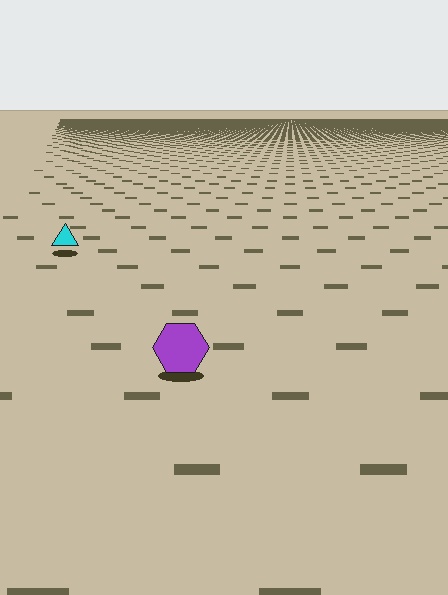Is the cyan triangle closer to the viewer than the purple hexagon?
No. The purple hexagon is closer — you can tell from the texture gradient: the ground texture is coarser near it.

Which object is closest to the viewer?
The purple hexagon is closest. The texture marks near it are larger and more spread out.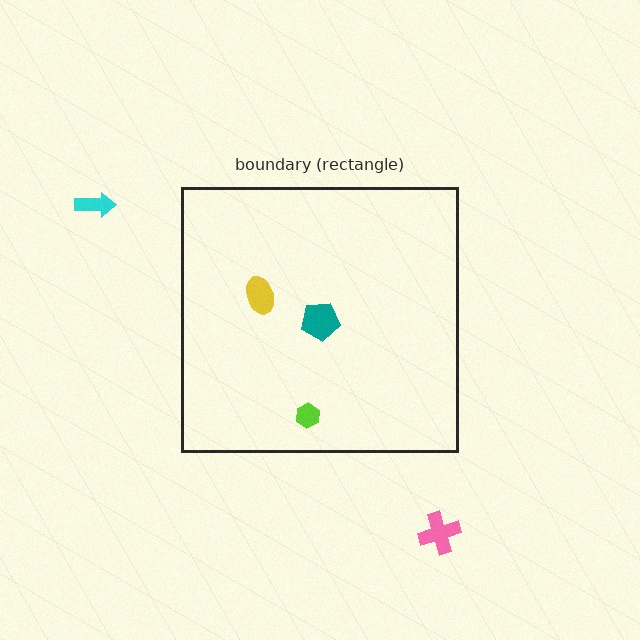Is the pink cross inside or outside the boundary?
Outside.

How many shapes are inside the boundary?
3 inside, 2 outside.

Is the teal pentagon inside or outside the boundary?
Inside.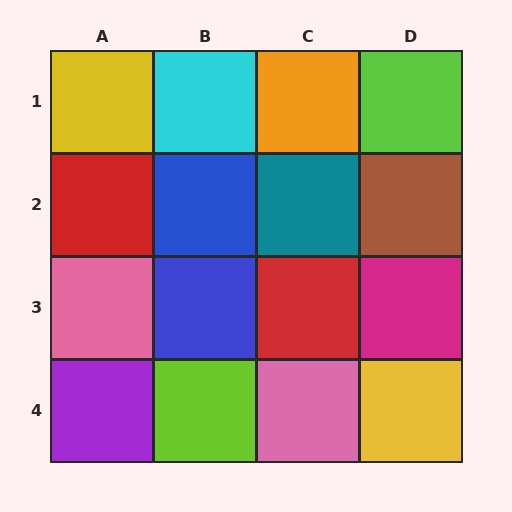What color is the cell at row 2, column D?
Brown.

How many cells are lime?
2 cells are lime.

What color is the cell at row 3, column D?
Magenta.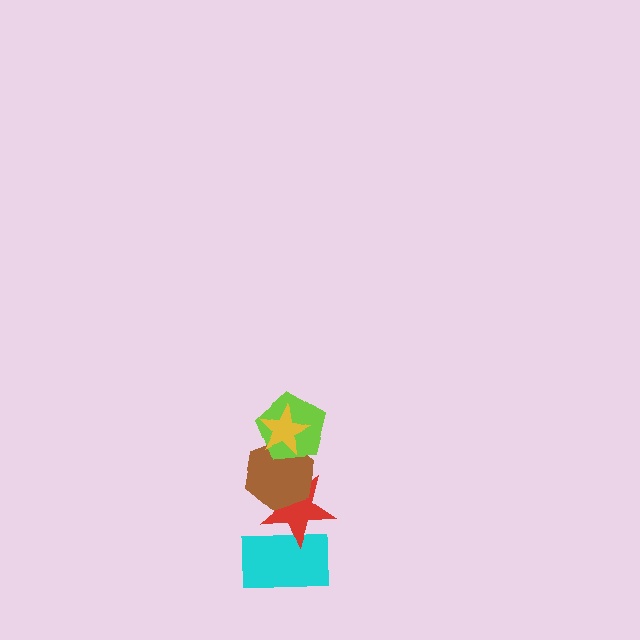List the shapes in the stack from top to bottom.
From top to bottom: the yellow star, the lime pentagon, the brown hexagon, the red star, the cyan rectangle.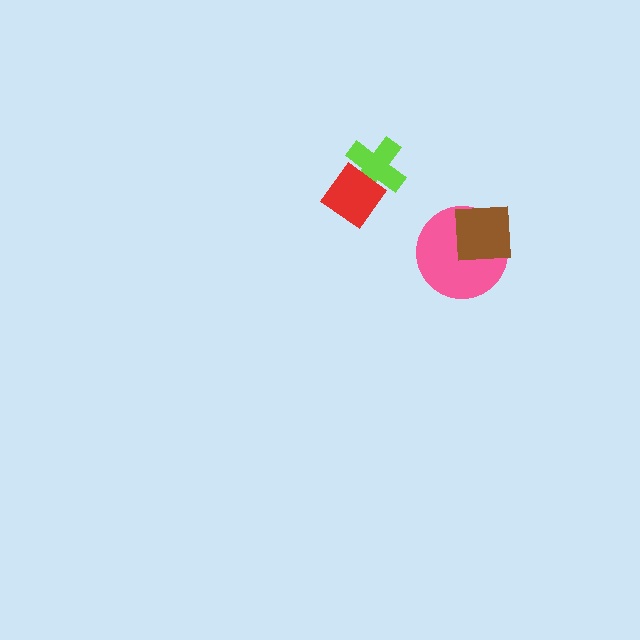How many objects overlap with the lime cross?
1 object overlaps with the lime cross.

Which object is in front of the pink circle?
The brown square is in front of the pink circle.